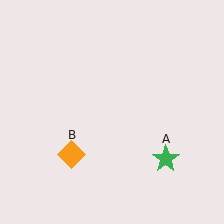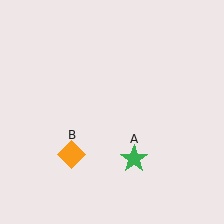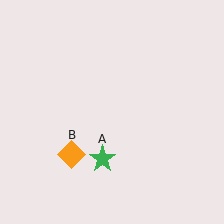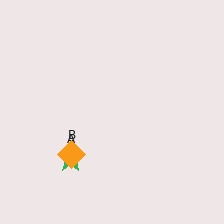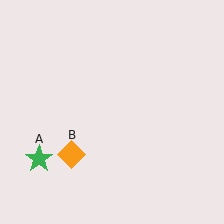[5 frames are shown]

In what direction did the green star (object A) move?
The green star (object A) moved left.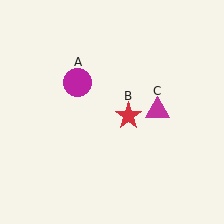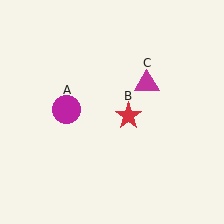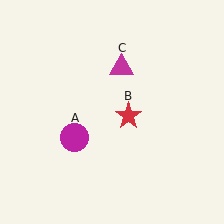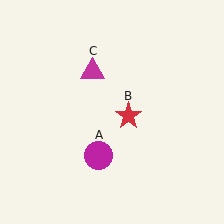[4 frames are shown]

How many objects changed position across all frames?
2 objects changed position: magenta circle (object A), magenta triangle (object C).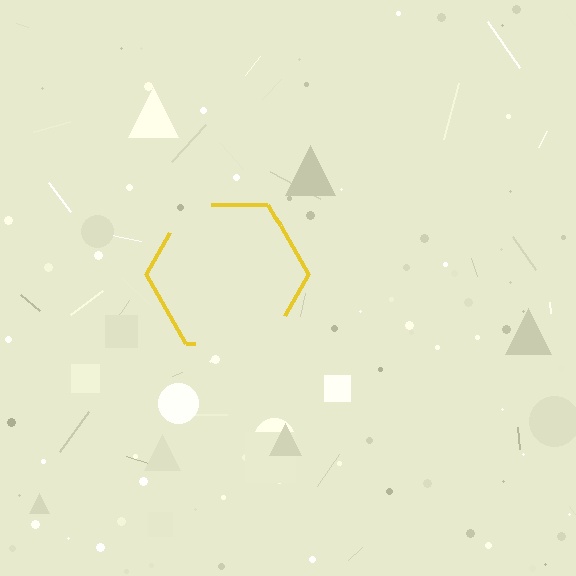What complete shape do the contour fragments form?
The contour fragments form a hexagon.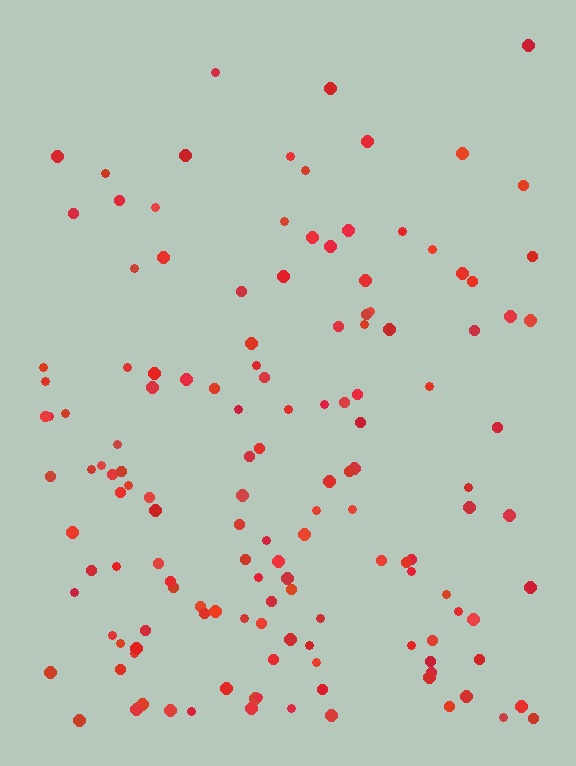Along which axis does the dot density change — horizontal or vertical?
Vertical.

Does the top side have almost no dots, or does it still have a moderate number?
Still a moderate number, just noticeably fewer than the bottom.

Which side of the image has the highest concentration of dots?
The bottom.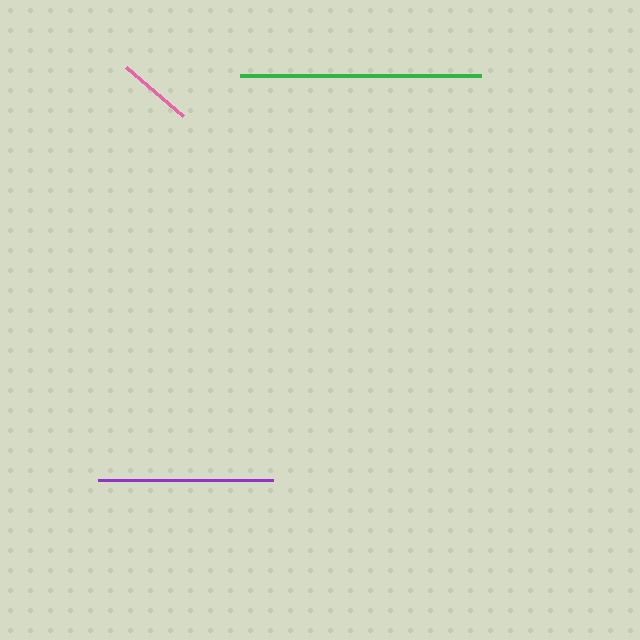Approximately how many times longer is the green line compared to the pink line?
The green line is approximately 3.2 times the length of the pink line.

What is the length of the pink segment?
The pink segment is approximately 76 pixels long.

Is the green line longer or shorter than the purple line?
The green line is longer than the purple line.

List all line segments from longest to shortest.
From longest to shortest: green, purple, pink.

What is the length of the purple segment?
The purple segment is approximately 175 pixels long.